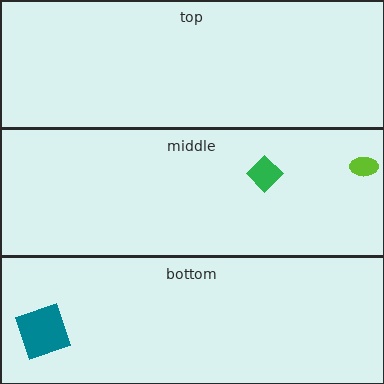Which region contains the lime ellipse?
The middle region.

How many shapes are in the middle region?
2.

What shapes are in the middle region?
The lime ellipse, the green diamond.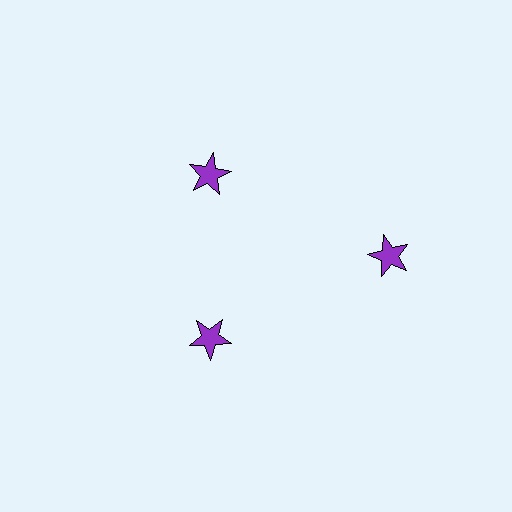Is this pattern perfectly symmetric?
No. The 3 purple stars are arranged in a ring, but one element near the 3 o'clock position is pushed outward from the center, breaking the 3-fold rotational symmetry.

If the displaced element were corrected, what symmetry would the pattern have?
It would have 3-fold rotational symmetry — the pattern would map onto itself every 120 degrees.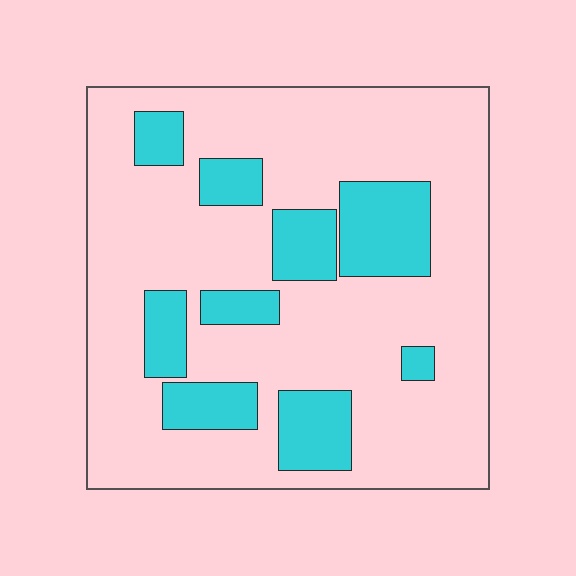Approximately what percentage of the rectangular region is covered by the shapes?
Approximately 25%.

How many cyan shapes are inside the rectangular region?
9.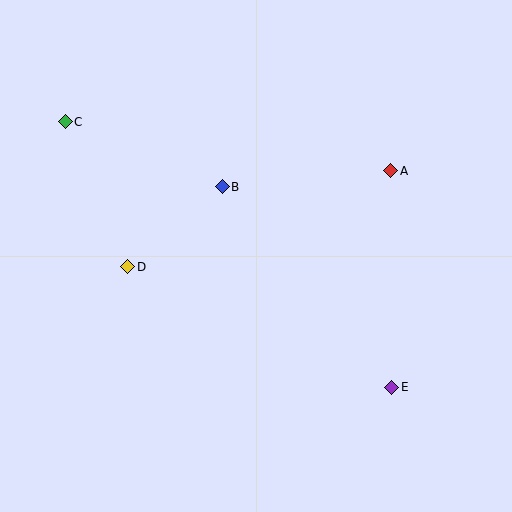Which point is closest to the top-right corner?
Point A is closest to the top-right corner.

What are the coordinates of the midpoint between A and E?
The midpoint between A and E is at (391, 279).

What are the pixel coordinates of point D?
Point D is at (128, 267).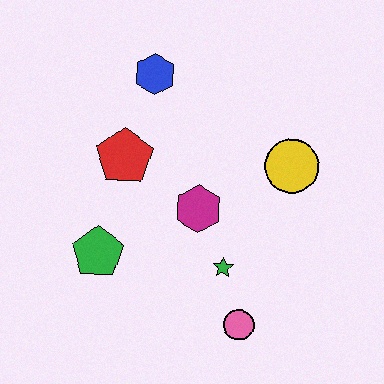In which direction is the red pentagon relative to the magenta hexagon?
The red pentagon is to the left of the magenta hexagon.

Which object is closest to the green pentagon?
The red pentagon is closest to the green pentagon.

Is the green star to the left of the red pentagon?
No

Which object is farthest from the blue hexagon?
The pink circle is farthest from the blue hexagon.